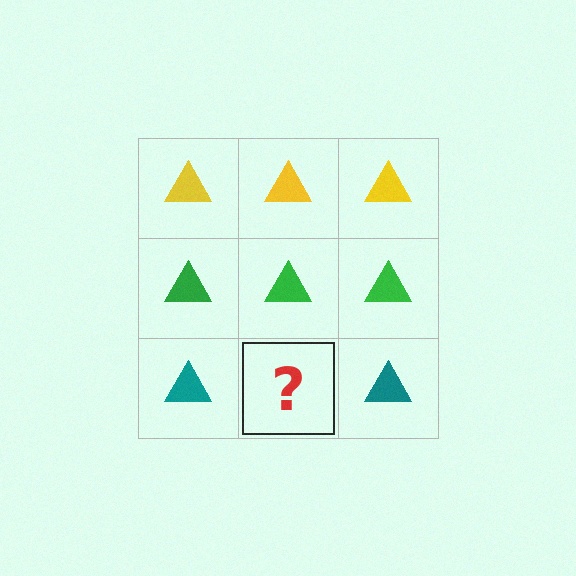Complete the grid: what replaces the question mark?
The question mark should be replaced with a teal triangle.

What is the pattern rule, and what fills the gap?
The rule is that each row has a consistent color. The gap should be filled with a teal triangle.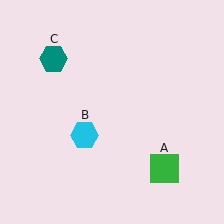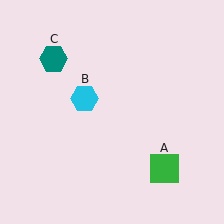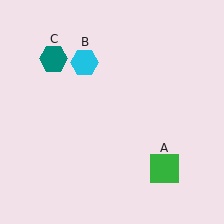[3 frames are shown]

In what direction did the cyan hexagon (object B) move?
The cyan hexagon (object B) moved up.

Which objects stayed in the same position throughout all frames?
Green square (object A) and teal hexagon (object C) remained stationary.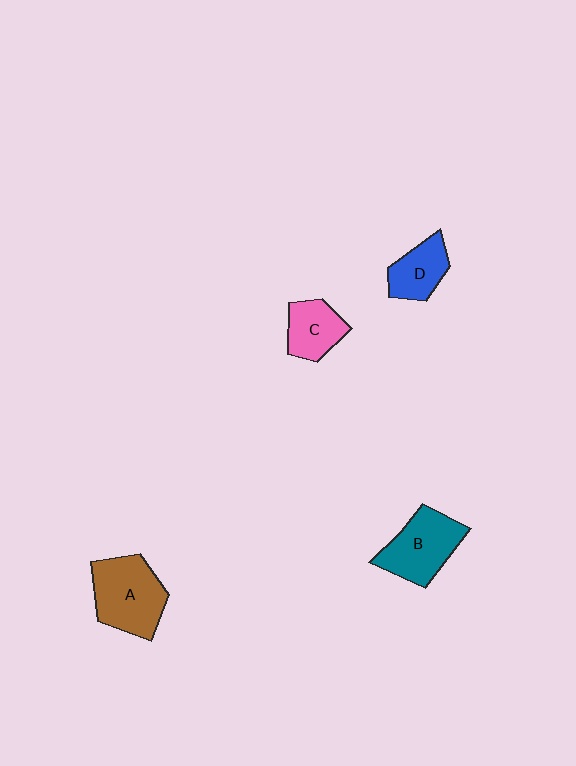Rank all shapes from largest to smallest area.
From largest to smallest: A (brown), B (teal), C (pink), D (blue).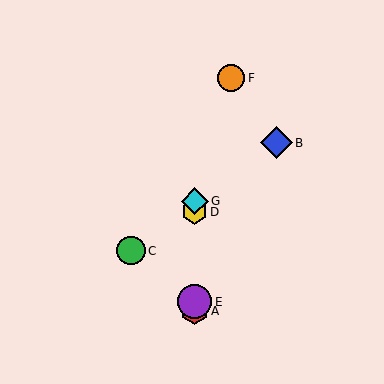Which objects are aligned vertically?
Objects A, D, E, G are aligned vertically.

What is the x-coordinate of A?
Object A is at x≈195.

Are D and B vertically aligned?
No, D is at x≈195 and B is at x≈276.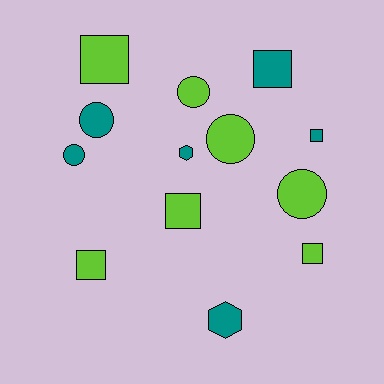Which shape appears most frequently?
Square, with 6 objects.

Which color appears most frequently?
Lime, with 7 objects.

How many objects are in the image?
There are 13 objects.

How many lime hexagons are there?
There are no lime hexagons.